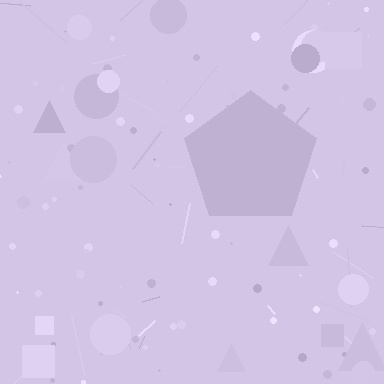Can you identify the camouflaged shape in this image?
The camouflaged shape is a pentagon.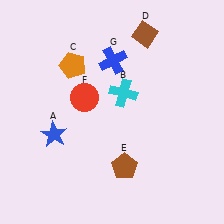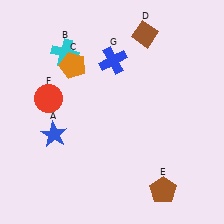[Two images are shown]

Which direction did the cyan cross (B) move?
The cyan cross (B) moved left.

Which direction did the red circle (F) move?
The red circle (F) moved left.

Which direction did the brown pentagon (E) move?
The brown pentagon (E) moved right.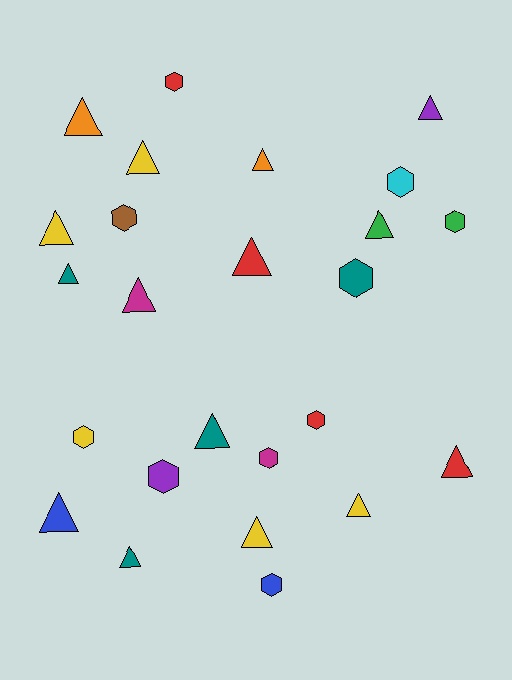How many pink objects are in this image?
There are no pink objects.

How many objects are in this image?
There are 25 objects.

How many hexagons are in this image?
There are 10 hexagons.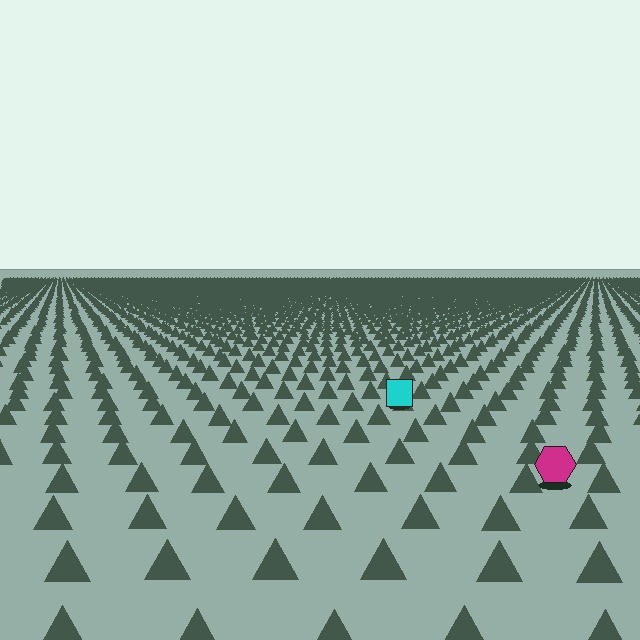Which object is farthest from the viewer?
The cyan square is farthest from the viewer. It appears smaller and the ground texture around it is denser.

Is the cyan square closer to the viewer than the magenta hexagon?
No. The magenta hexagon is closer — you can tell from the texture gradient: the ground texture is coarser near it.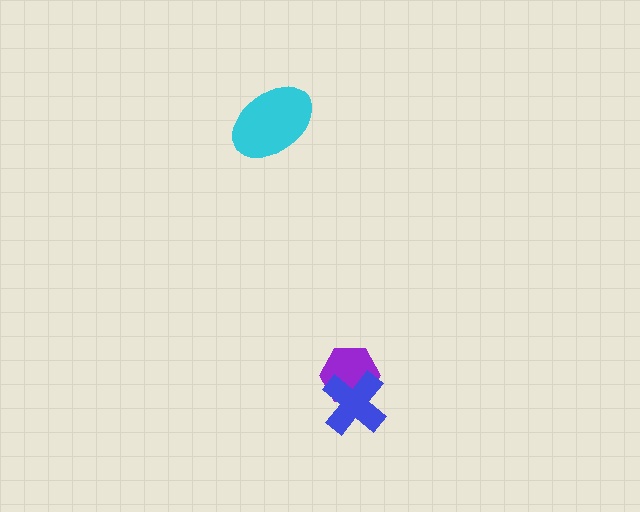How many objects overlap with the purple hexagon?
1 object overlaps with the purple hexagon.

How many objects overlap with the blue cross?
1 object overlaps with the blue cross.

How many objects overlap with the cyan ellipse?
0 objects overlap with the cyan ellipse.